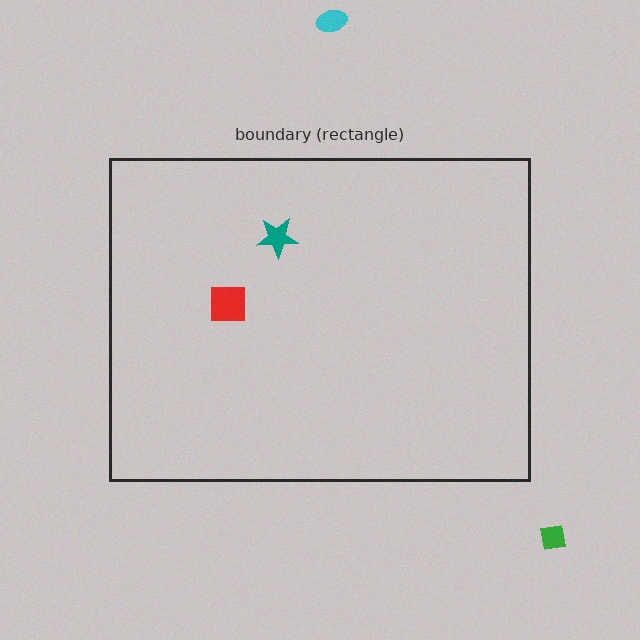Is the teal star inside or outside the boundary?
Inside.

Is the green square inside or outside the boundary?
Outside.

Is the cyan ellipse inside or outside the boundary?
Outside.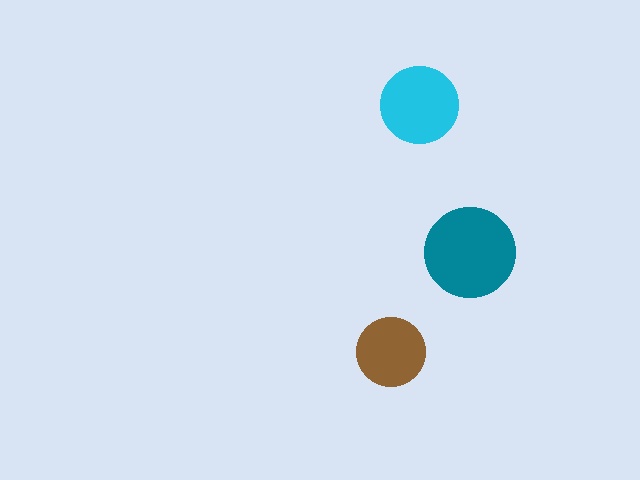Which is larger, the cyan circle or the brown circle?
The cyan one.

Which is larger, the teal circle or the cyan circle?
The teal one.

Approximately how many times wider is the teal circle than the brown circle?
About 1.5 times wider.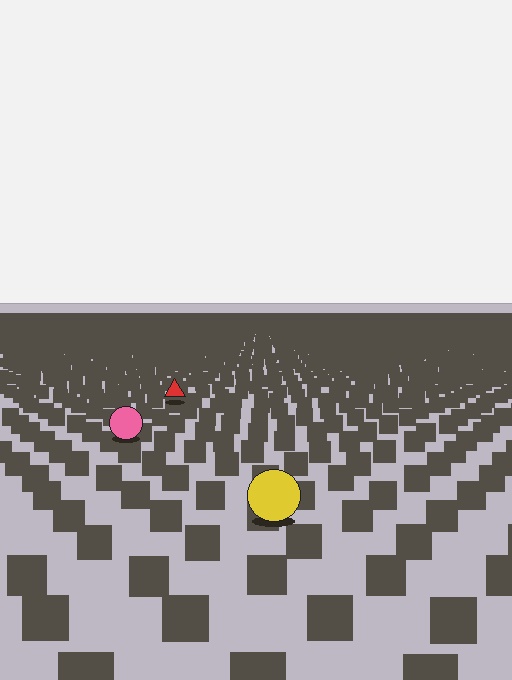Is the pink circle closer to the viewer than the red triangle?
Yes. The pink circle is closer — you can tell from the texture gradient: the ground texture is coarser near it.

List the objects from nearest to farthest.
From nearest to farthest: the yellow circle, the pink circle, the red triangle.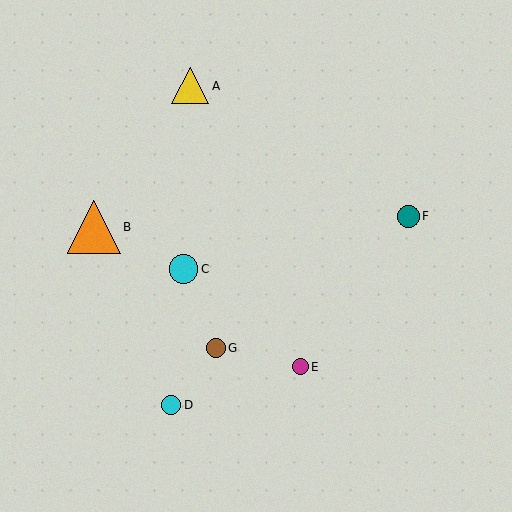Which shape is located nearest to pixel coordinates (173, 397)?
The cyan circle (labeled D) at (171, 405) is nearest to that location.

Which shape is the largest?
The orange triangle (labeled B) is the largest.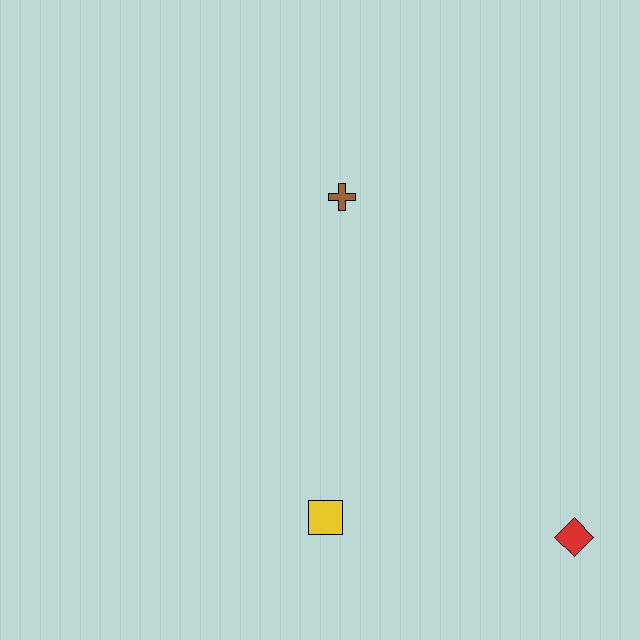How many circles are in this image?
There are no circles.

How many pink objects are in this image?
There are no pink objects.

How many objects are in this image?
There are 3 objects.